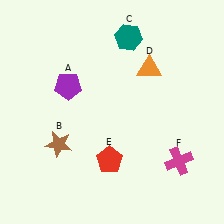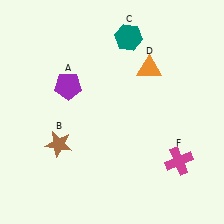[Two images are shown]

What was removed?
The red pentagon (E) was removed in Image 2.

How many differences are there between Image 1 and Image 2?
There is 1 difference between the two images.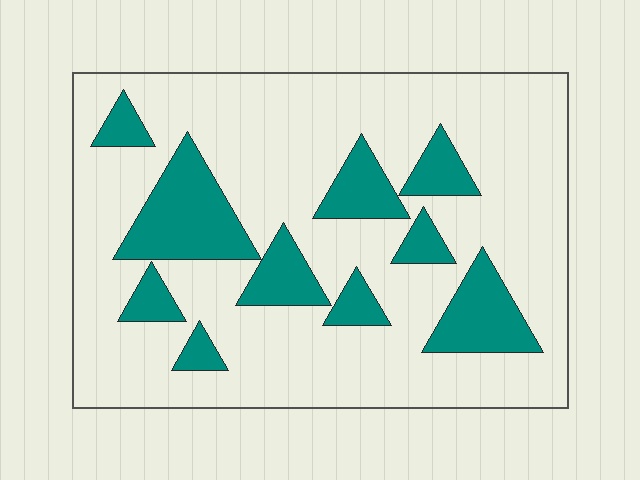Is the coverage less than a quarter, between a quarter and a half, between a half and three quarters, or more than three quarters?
Less than a quarter.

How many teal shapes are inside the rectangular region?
10.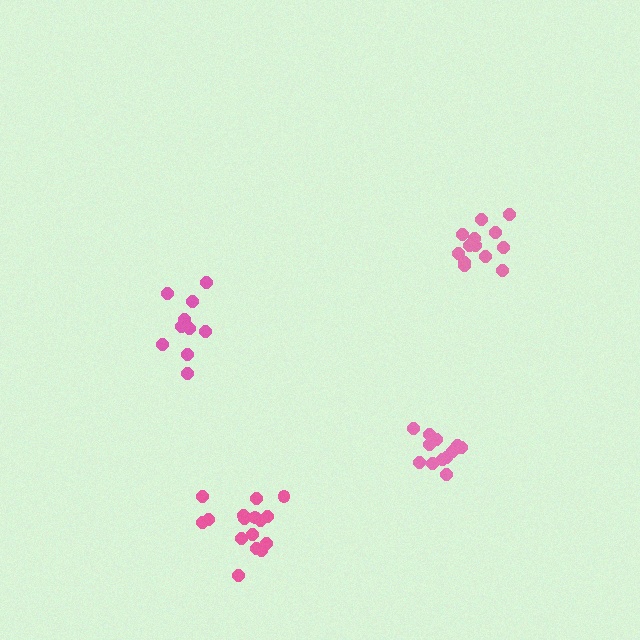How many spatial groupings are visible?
There are 4 spatial groupings.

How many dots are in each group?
Group 1: 16 dots, Group 2: 13 dots, Group 3: 12 dots, Group 4: 10 dots (51 total).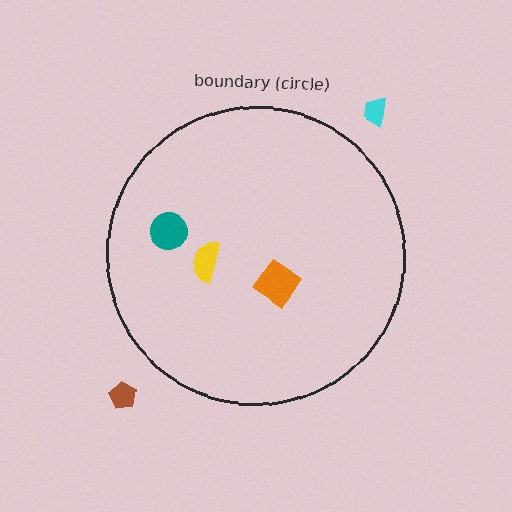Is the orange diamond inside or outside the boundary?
Inside.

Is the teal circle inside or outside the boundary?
Inside.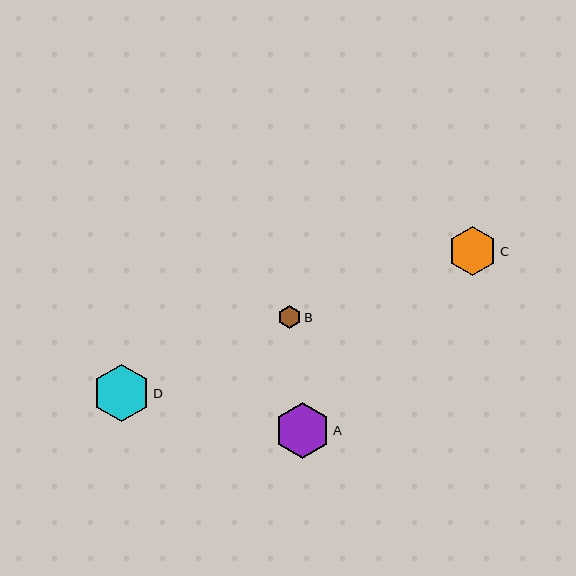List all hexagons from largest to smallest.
From largest to smallest: D, A, C, B.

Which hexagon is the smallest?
Hexagon B is the smallest with a size of approximately 23 pixels.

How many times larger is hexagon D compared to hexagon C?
Hexagon D is approximately 1.2 times the size of hexagon C.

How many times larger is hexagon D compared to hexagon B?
Hexagon D is approximately 2.5 times the size of hexagon B.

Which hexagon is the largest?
Hexagon D is the largest with a size of approximately 57 pixels.